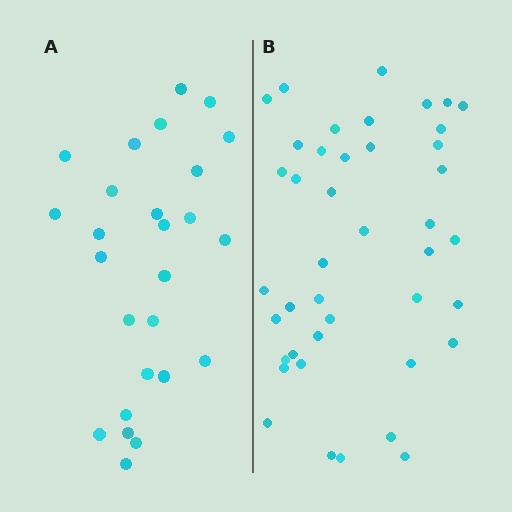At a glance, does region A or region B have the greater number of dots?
Region B (the right region) has more dots.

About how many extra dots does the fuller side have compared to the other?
Region B has approximately 15 more dots than region A.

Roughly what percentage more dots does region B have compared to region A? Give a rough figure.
About 60% more.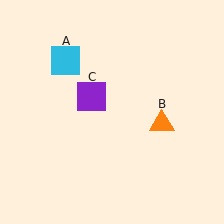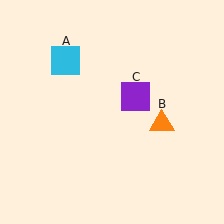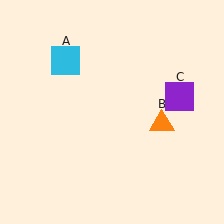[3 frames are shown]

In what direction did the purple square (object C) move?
The purple square (object C) moved right.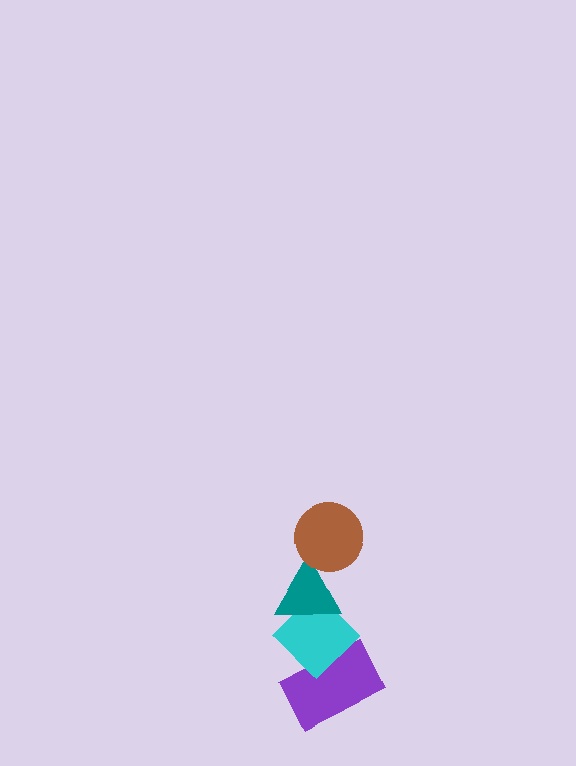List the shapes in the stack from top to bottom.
From top to bottom: the brown circle, the teal triangle, the cyan diamond, the purple rectangle.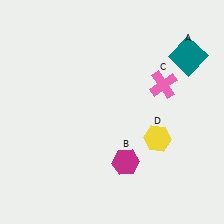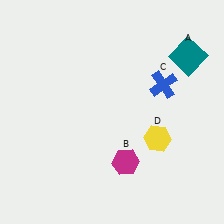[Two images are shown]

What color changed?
The cross (C) changed from pink in Image 1 to blue in Image 2.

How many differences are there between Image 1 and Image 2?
There is 1 difference between the two images.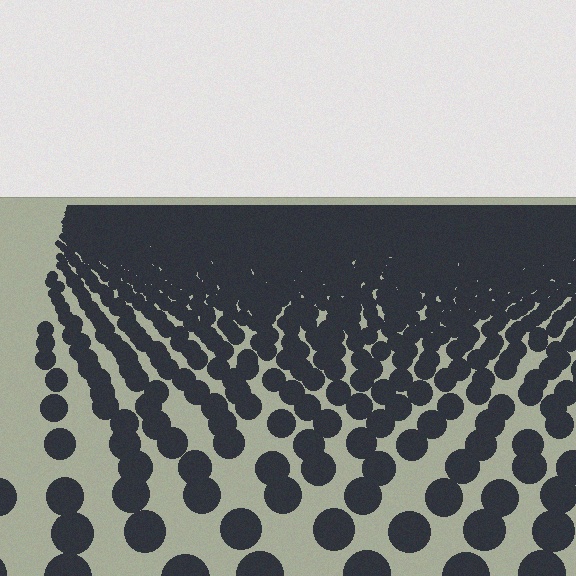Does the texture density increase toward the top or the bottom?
Density increases toward the top.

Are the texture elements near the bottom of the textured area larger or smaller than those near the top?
Larger. Near the bottom, elements are closer to the viewer and appear at a bigger on-screen size.